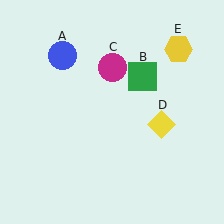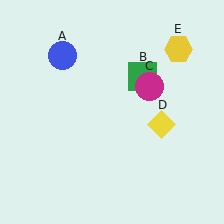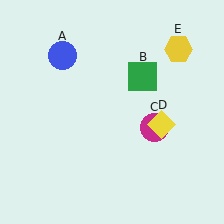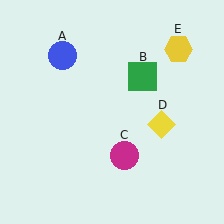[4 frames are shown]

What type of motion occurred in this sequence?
The magenta circle (object C) rotated clockwise around the center of the scene.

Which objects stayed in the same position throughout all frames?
Blue circle (object A) and green square (object B) and yellow diamond (object D) and yellow hexagon (object E) remained stationary.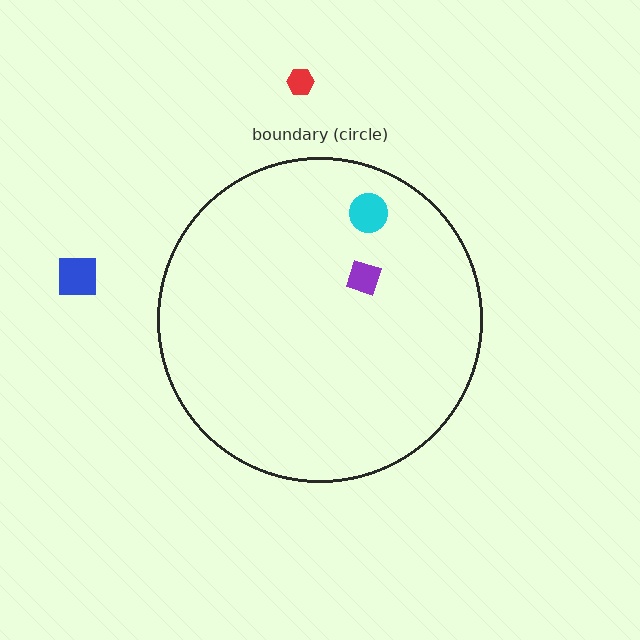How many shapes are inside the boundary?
3 inside, 2 outside.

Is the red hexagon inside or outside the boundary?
Outside.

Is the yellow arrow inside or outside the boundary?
Inside.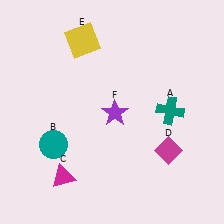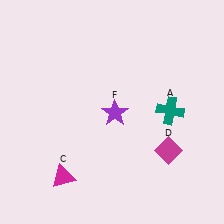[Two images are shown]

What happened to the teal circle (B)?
The teal circle (B) was removed in Image 2. It was in the bottom-left area of Image 1.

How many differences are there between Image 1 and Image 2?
There are 2 differences between the two images.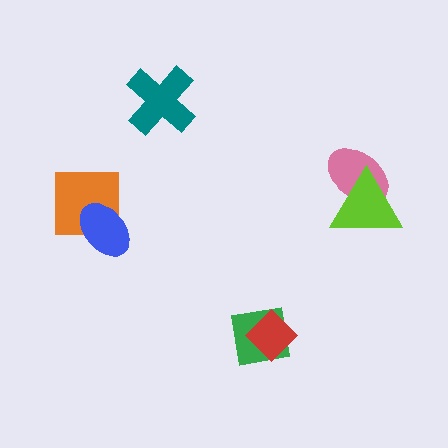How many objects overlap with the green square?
1 object overlaps with the green square.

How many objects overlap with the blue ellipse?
1 object overlaps with the blue ellipse.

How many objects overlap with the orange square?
1 object overlaps with the orange square.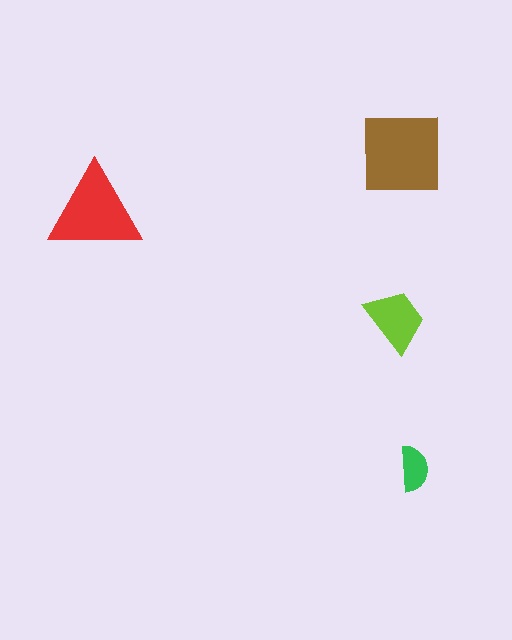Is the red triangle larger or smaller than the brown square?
Smaller.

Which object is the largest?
The brown square.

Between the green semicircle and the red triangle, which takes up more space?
The red triangle.